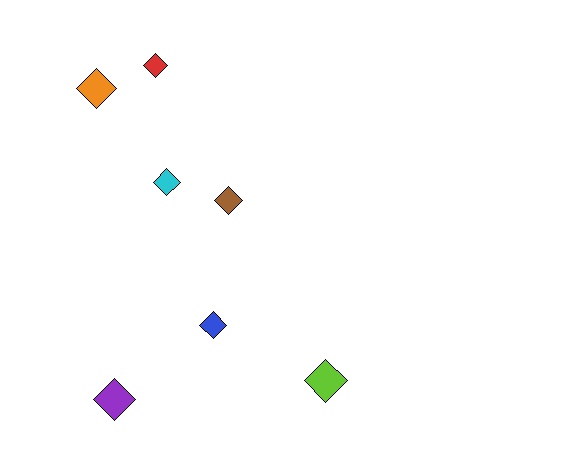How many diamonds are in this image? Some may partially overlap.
There are 7 diamonds.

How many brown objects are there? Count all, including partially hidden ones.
There is 1 brown object.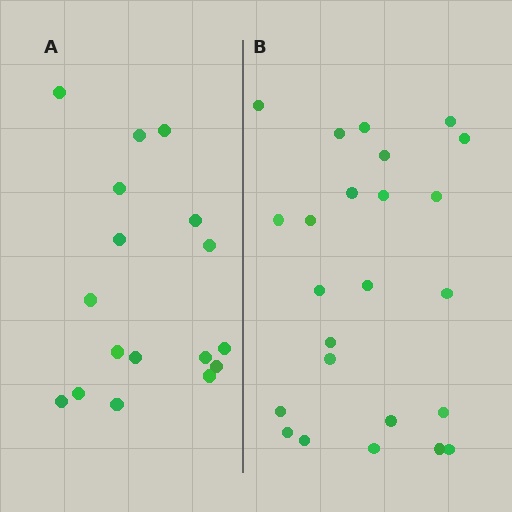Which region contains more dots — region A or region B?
Region B (the right region) has more dots.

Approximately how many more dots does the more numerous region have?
Region B has roughly 8 or so more dots than region A.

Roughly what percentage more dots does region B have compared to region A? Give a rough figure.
About 40% more.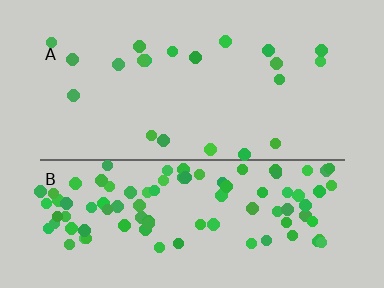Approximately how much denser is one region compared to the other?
Approximately 4.5× — region B over region A.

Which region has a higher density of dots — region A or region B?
B (the bottom).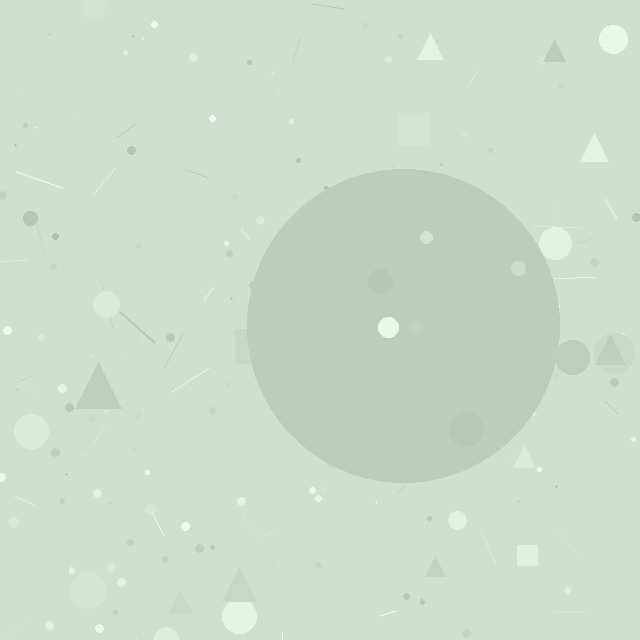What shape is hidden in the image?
A circle is hidden in the image.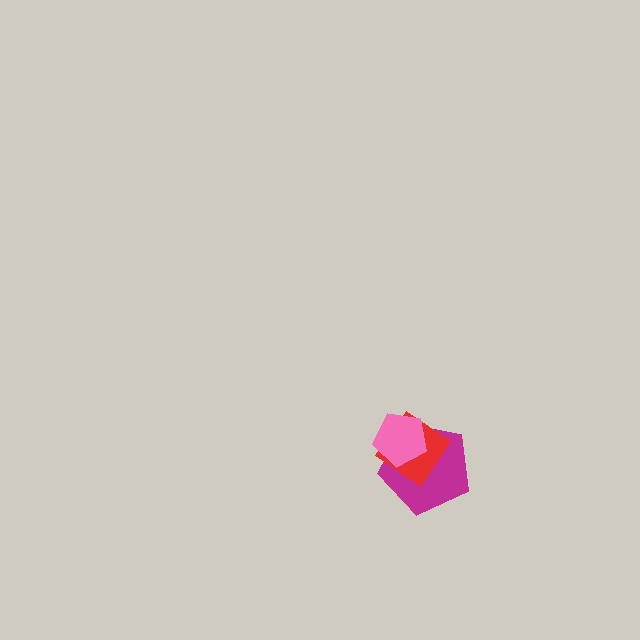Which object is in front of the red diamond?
The pink pentagon is in front of the red diamond.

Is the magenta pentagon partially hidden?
Yes, it is partially covered by another shape.